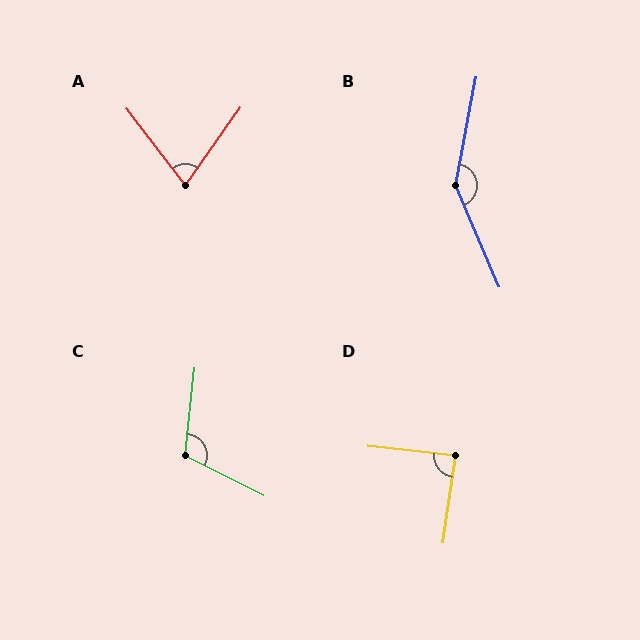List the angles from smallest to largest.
A (73°), D (88°), C (110°), B (146°).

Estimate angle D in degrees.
Approximately 88 degrees.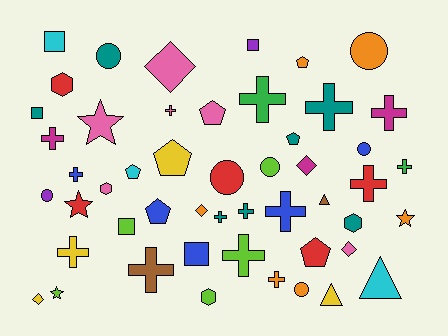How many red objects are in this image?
There are 5 red objects.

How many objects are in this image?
There are 50 objects.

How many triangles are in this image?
There are 3 triangles.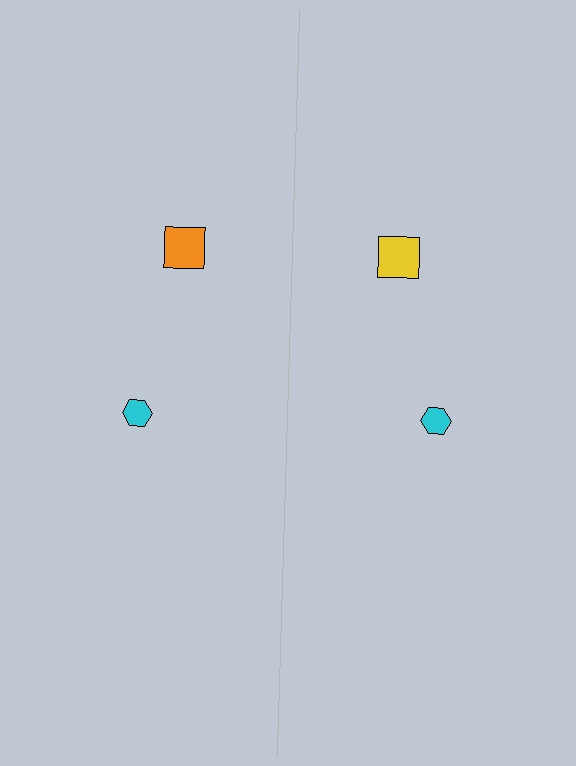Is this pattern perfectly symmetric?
No, the pattern is not perfectly symmetric. The yellow square on the right side breaks the symmetry — its mirror counterpart is orange.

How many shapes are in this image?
There are 4 shapes in this image.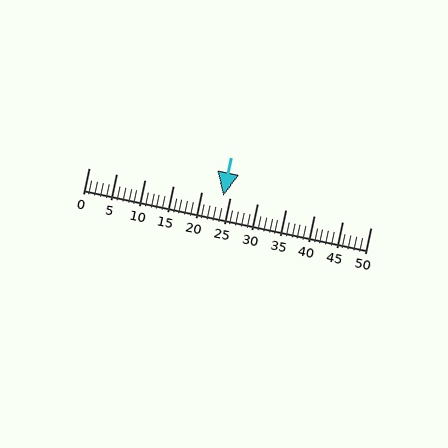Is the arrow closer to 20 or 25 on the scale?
The arrow is closer to 25.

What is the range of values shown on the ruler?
The ruler shows values from 0 to 50.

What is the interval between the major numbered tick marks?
The major tick marks are spaced 5 units apart.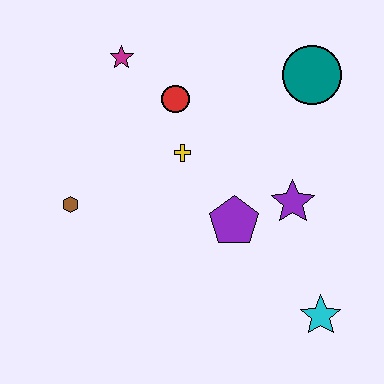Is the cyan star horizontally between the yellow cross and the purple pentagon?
No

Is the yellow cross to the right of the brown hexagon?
Yes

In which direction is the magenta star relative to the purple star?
The magenta star is to the left of the purple star.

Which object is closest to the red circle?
The yellow cross is closest to the red circle.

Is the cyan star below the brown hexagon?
Yes